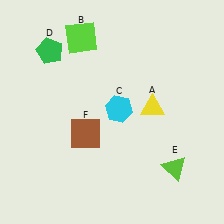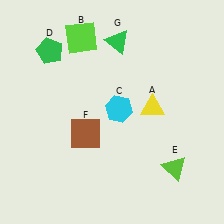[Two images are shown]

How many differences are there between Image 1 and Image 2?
There is 1 difference between the two images.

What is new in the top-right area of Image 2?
A green triangle (G) was added in the top-right area of Image 2.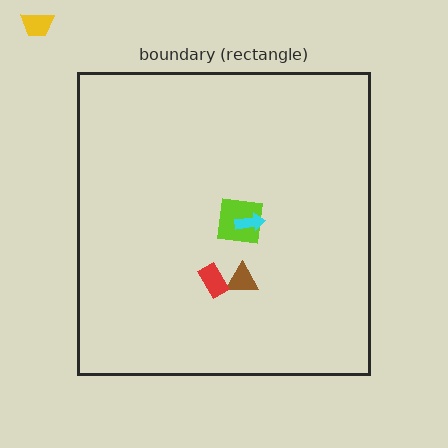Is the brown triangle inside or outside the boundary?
Inside.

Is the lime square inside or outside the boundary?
Inside.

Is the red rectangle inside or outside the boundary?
Inside.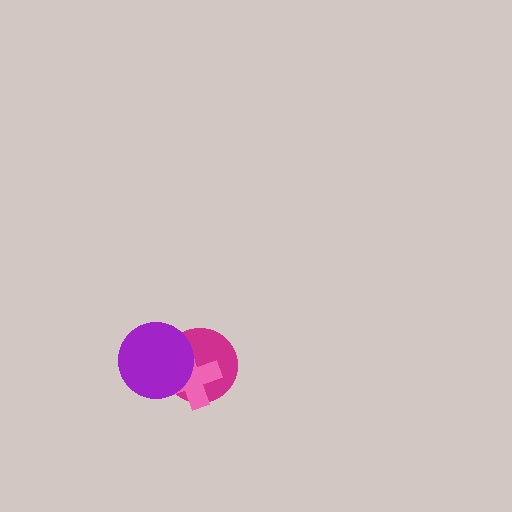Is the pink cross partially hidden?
Yes, it is partially covered by another shape.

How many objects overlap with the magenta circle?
2 objects overlap with the magenta circle.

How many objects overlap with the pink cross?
2 objects overlap with the pink cross.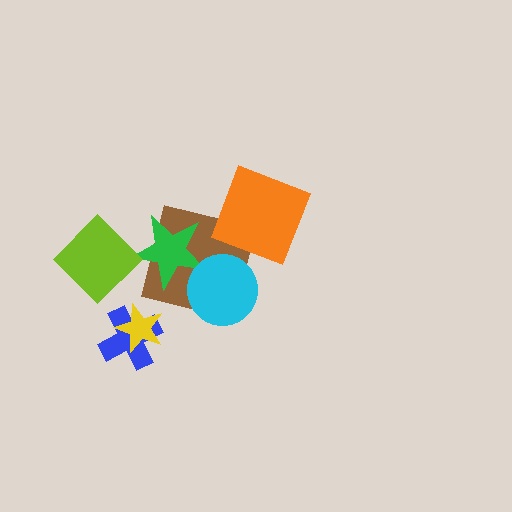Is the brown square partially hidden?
Yes, it is partially covered by another shape.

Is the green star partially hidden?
Yes, it is partially covered by another shape.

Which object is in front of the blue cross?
The yellow star is in front of the blue cross.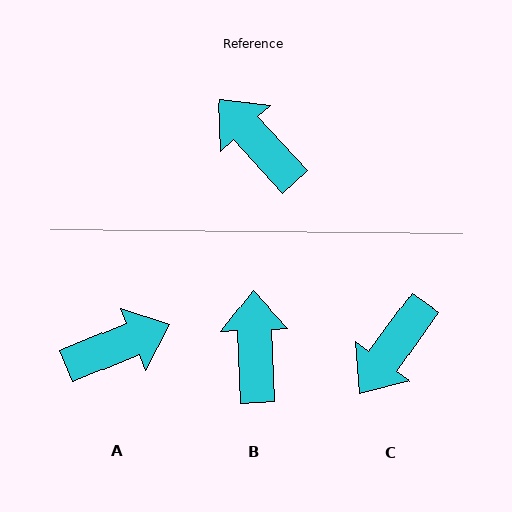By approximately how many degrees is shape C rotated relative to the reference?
Approximately 101 degrees counter-clockwise.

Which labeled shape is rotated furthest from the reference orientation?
A, about 111 degrees away.